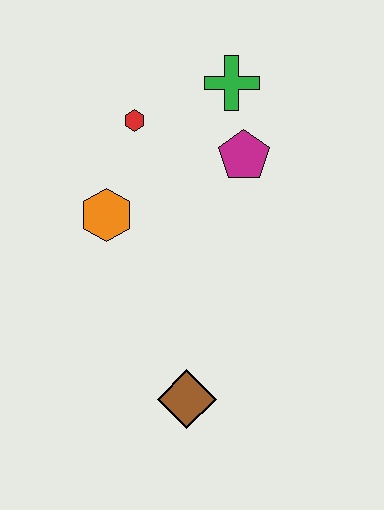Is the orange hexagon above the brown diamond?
Yes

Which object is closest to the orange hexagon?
The red hexagon is closest to the orange hexagon.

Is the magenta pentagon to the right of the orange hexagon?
Yes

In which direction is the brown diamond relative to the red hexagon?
The brown diamond is below the red hexagon.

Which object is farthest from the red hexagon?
The brown diamond is farthest from the red hexagon.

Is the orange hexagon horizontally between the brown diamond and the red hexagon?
No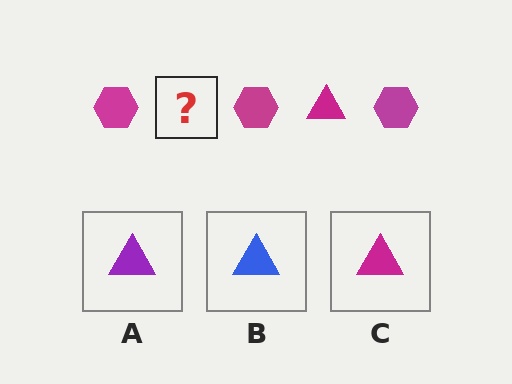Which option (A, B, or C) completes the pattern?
C.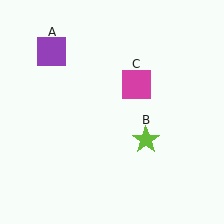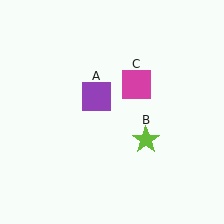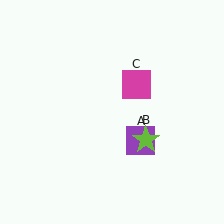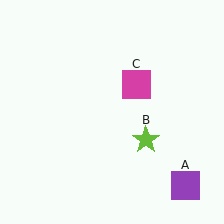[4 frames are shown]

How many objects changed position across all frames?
1 object changed position: purple square (object A).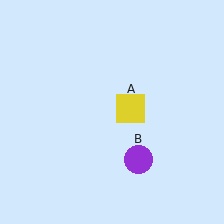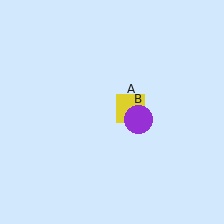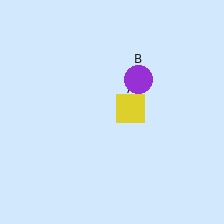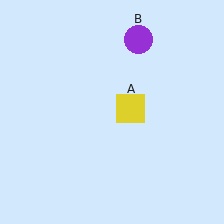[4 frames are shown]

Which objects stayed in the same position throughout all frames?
Yellow square (object A) remained stationary.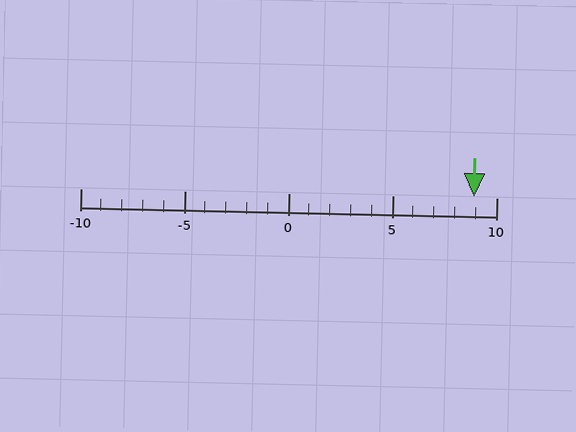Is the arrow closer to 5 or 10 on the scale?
The arrow is closer to 10.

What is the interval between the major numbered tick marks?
The major tick marks are spaced 5 units apart.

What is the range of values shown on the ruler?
The ruler shows values from -10 to 10.